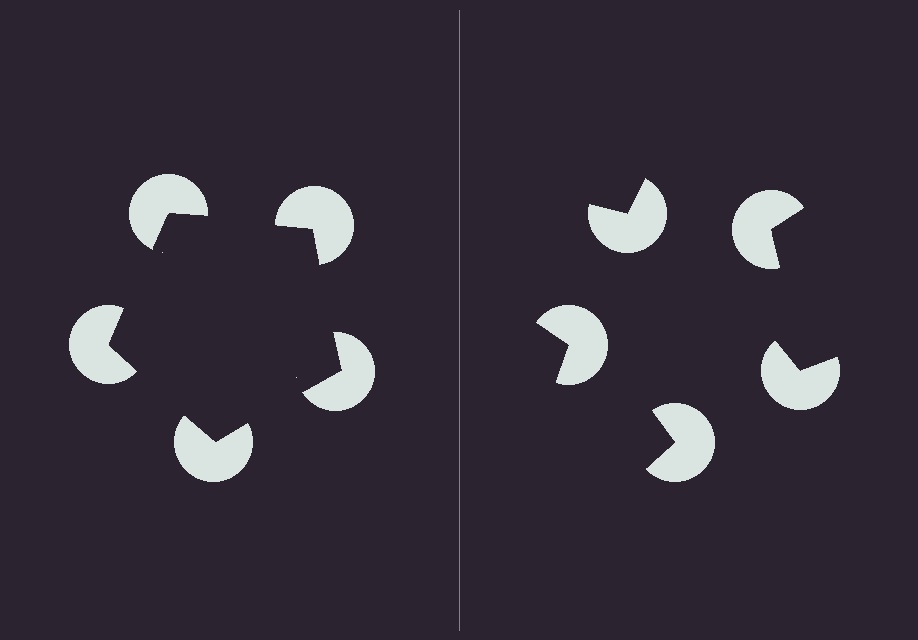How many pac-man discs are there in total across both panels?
10 — 5 on each side.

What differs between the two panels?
The pac-man discs are positioned identically on both sides; only the wedge orientations differ. On the left they align to a pentagon; on the right they are misaligned.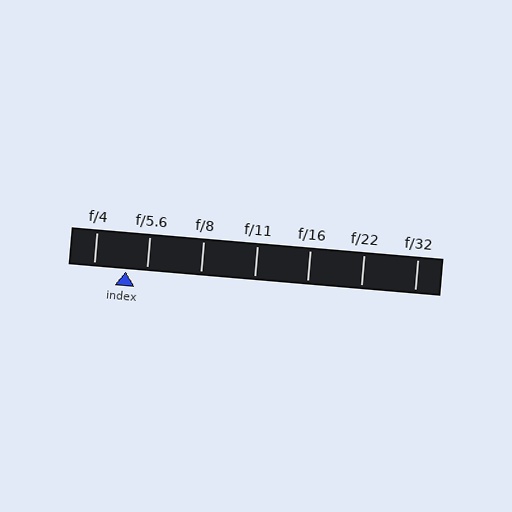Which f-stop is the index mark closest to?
The index mark is closest to f/5.6.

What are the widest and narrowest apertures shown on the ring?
The widest aperture shown is f/4 and the narrowest is f/32.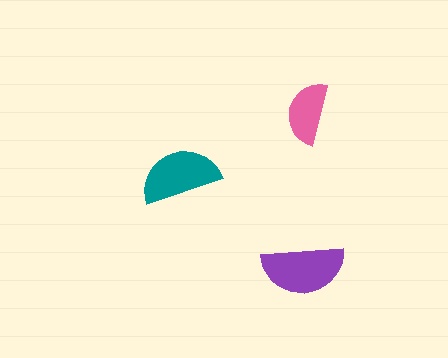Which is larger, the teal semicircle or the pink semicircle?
The teal one.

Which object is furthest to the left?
The teal semicircle is leftmost.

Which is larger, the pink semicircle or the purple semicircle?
The purple one.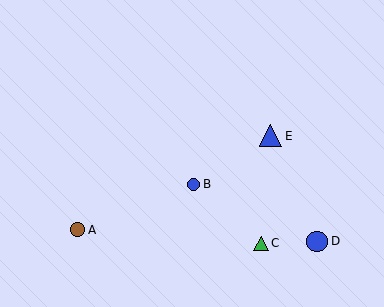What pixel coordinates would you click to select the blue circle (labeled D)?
Click at (317, 241) to select the blue circle D.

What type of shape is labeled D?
Shape D is a blue circle.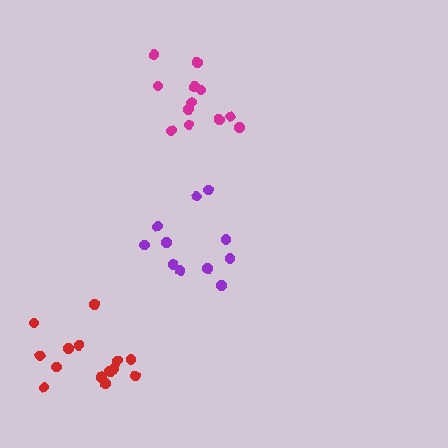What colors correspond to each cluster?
The clusters are colored: magenta, purple, red.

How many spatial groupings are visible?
There are 3 spatial groupings.